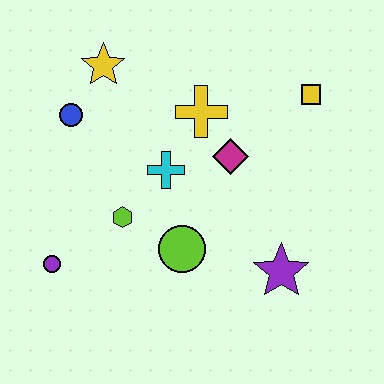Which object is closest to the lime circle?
The lime hexagon is closest to the lime circle.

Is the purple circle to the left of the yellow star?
Yes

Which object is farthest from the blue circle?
The purple star is farthest from the blue circle.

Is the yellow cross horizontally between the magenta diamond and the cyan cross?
Yes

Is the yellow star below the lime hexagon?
No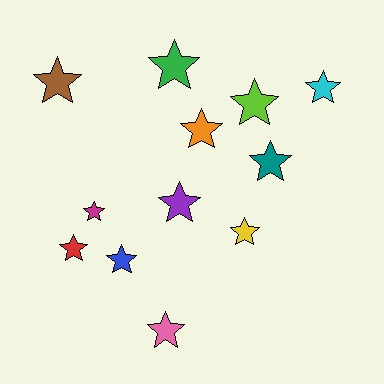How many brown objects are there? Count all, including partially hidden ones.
There is 1 brown object.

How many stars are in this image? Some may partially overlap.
There are 12 stars.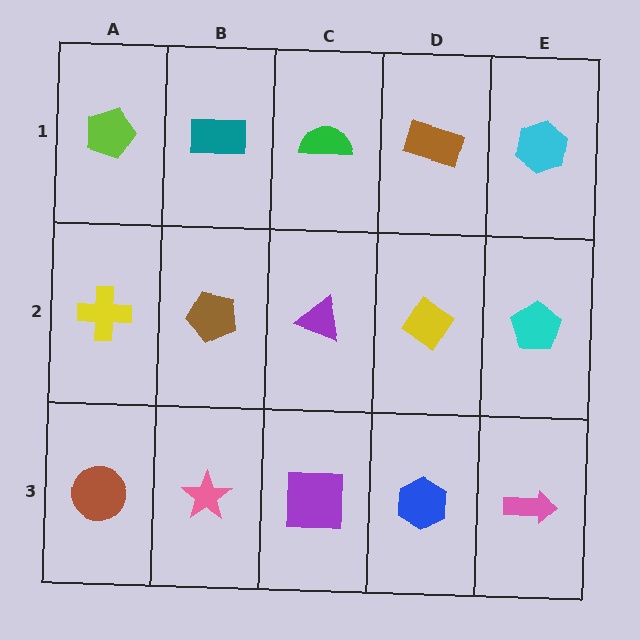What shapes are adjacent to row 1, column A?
A yellow cross (row 2, column A), a teal rectangle (row 1, column B).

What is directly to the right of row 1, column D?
A cyan hexagon.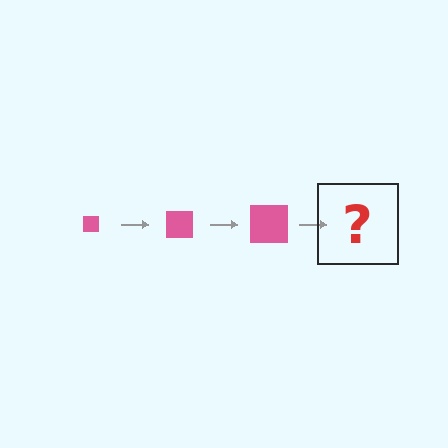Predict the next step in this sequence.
The next step is a pink square, larger than the previous one.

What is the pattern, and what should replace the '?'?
The pattern is that the square gets progressively larger each step. The '?' should be a pink square, larger than the previous one.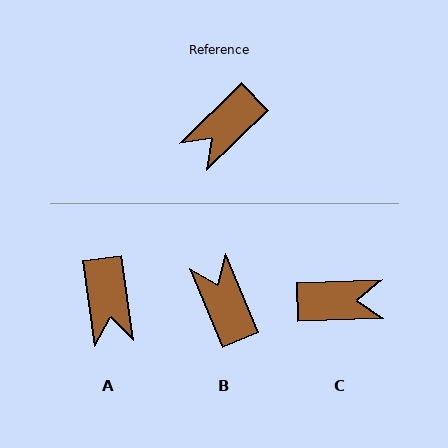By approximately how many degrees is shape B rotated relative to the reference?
Approximately 112 degrees clockwise.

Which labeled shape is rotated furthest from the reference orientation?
C, about 137 degrees away.